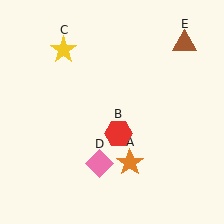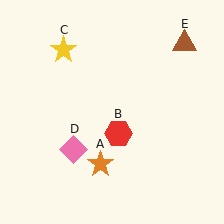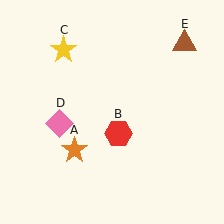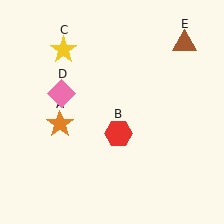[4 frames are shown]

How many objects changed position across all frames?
2 objects changed position: orange star (object A), pink diamond (object D).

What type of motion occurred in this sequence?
The orange star (object A), pink diamond (object D) rotated clockwise around the center of the scene.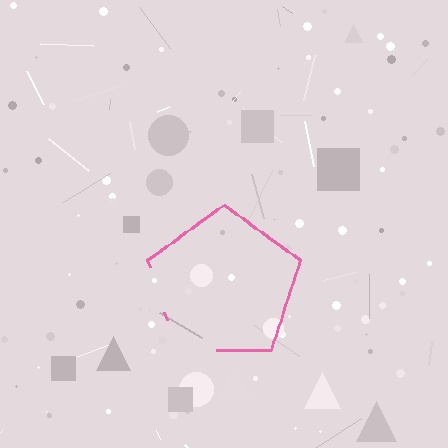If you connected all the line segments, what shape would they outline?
They would outline a pentagon.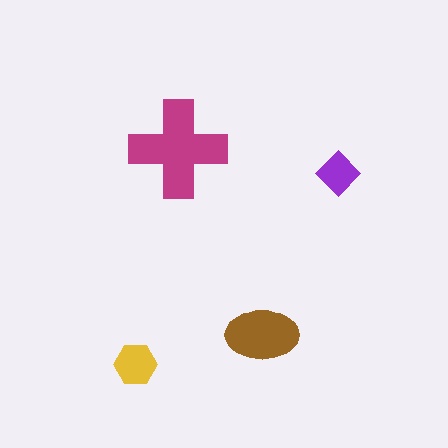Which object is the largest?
The magenta cross.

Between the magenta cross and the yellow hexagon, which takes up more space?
The magenta cross.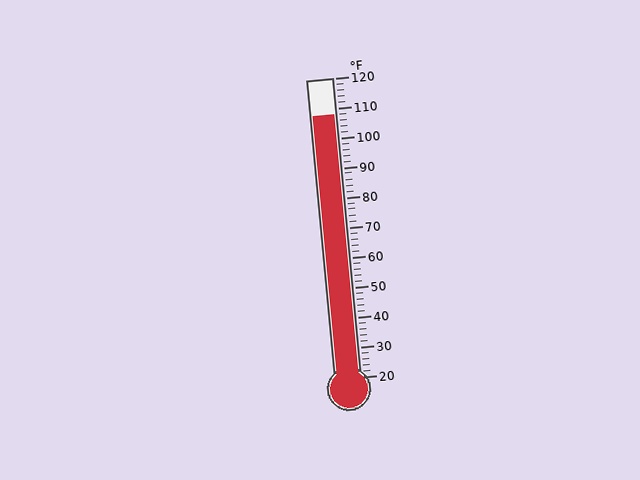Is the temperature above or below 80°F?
The temperature is above 80°F.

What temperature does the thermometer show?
The thermometer shows approximately 108°F.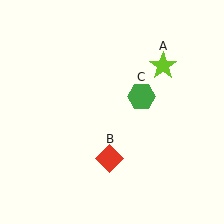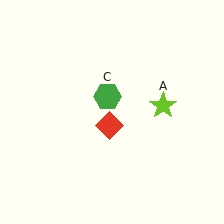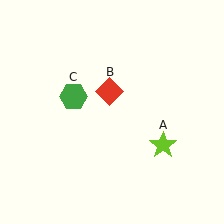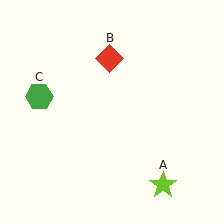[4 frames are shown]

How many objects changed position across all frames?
3 objects changed position: lime star (object A), red diamond (object B), green hexagon (object C).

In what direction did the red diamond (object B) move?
The red diamond (object B) moved up.